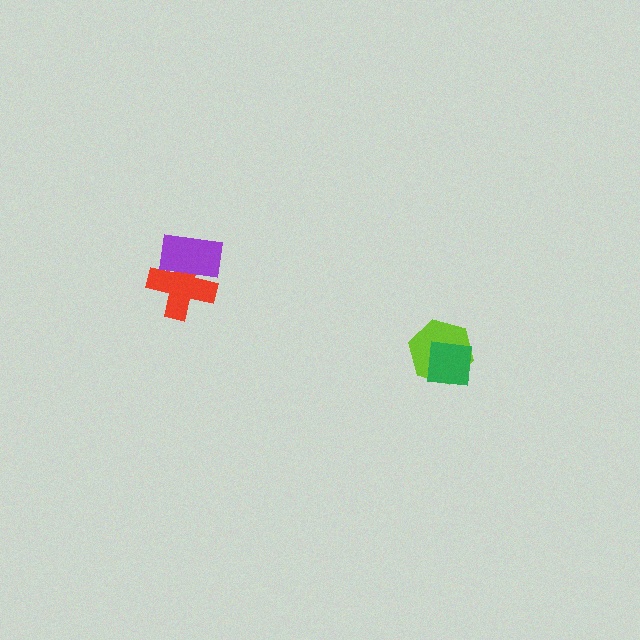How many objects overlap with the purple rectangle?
1 object overlaps with the purple rectangle.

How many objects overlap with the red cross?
1 object overlaps with the red cross.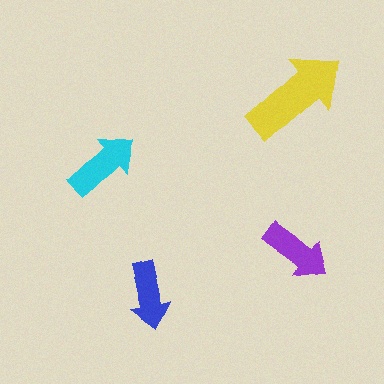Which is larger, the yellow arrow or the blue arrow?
The yellow one.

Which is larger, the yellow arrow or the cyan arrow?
The yellow one.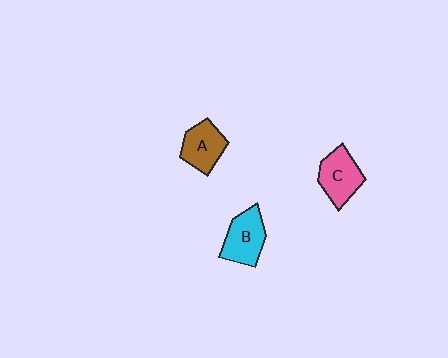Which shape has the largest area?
Shape B (cyan).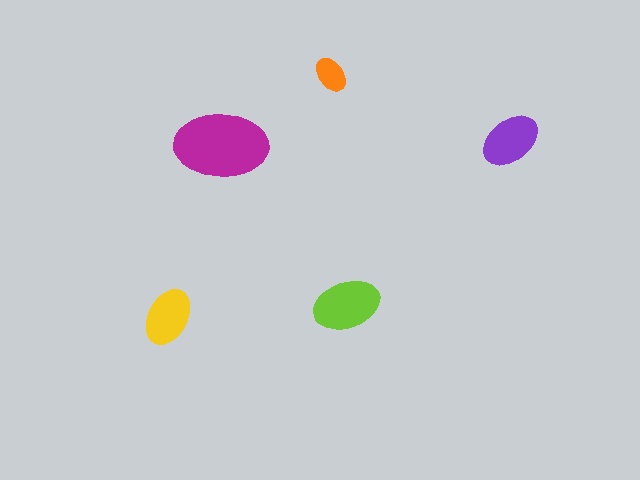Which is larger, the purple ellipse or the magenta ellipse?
The magenta one.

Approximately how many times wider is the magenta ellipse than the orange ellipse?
About 2.5 times wider.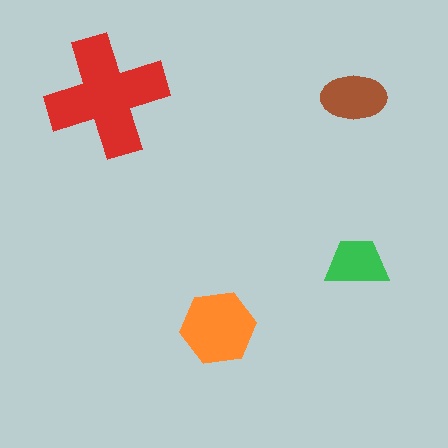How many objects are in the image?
There are 4 objects in the image.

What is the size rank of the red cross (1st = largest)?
1st.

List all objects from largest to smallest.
The red cross, the orange hexagon, the brown ellipse, the green trapezoid.